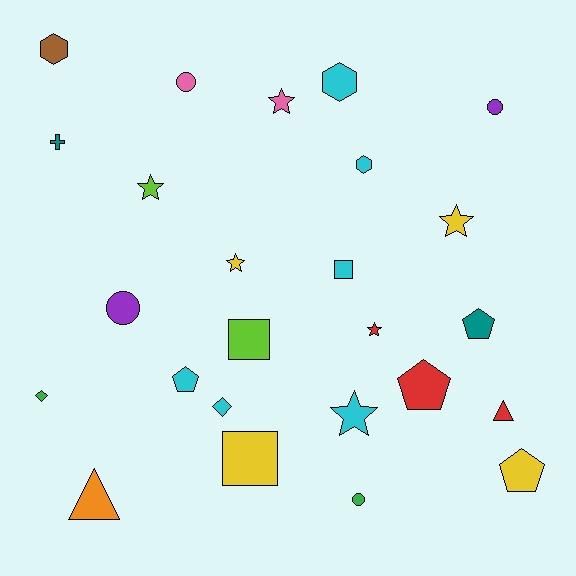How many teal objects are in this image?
There are 2 teal objects.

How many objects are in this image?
There are 25 objects.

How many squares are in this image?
There are 3 squares.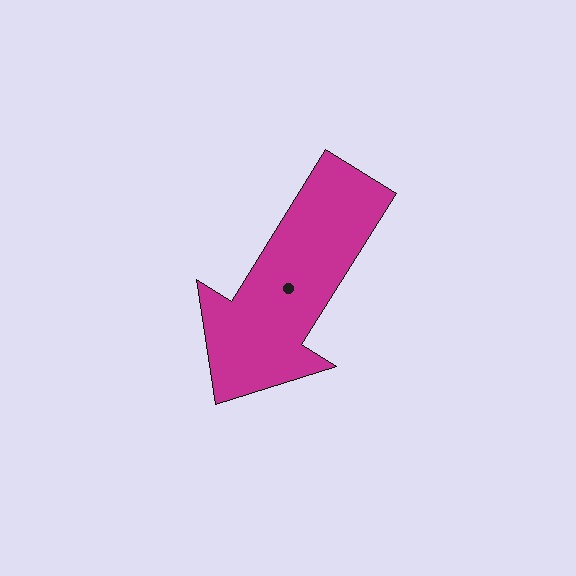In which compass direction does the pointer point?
Southwest.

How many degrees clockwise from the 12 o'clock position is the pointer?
Approximately 212 degrees.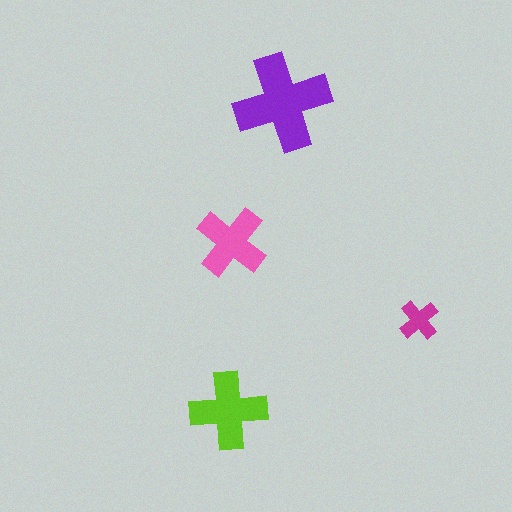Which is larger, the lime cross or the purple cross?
The purple one.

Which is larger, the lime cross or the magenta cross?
The lime one.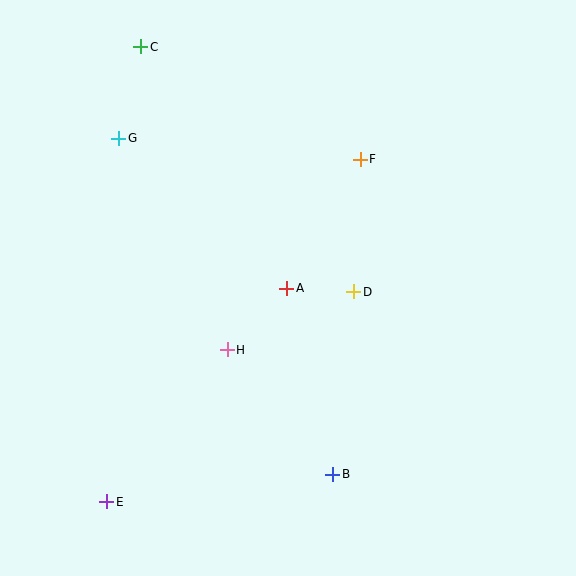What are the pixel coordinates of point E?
Point E is at (107, 502).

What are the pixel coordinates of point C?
Point C is at (141, 47).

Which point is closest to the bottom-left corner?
Point E is closest to the bottom-left corner.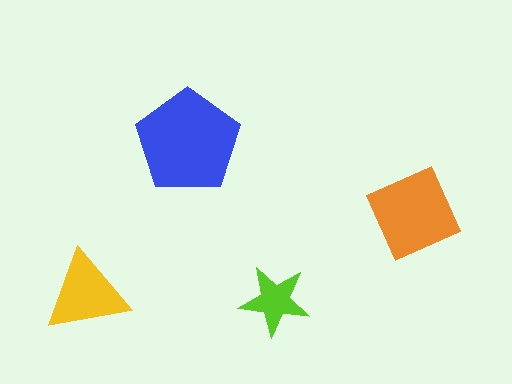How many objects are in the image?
There are 4 objects in the image.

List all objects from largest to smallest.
The blue pentagon, the orange square, the yellow triangle, the lime star.